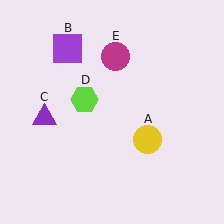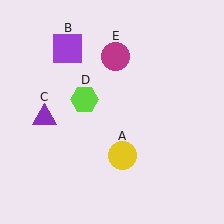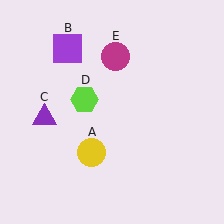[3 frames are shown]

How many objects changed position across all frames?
1 object changed position: yellow circle (object A).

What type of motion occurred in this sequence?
The yellow circle (object A) rotated clockwise around the center of the scene.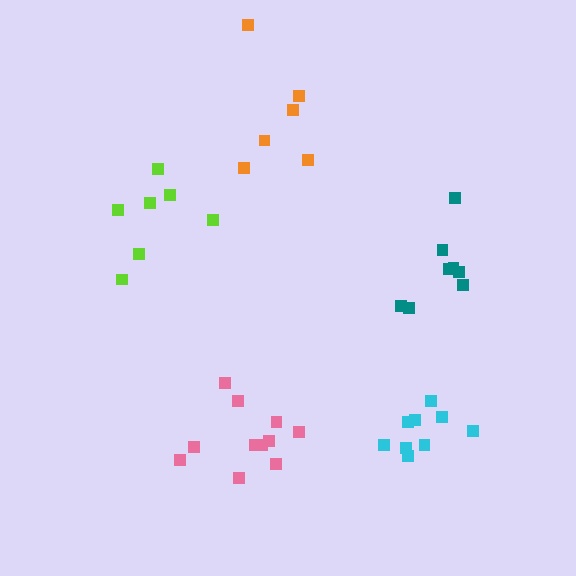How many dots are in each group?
Group 1: 7 dots, Group 2: 9 dots, Group 3: 8 dots, Group 4: 11 dots, Group 5: 6 dots (41 total).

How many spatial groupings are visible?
There are 5 spatial groupings.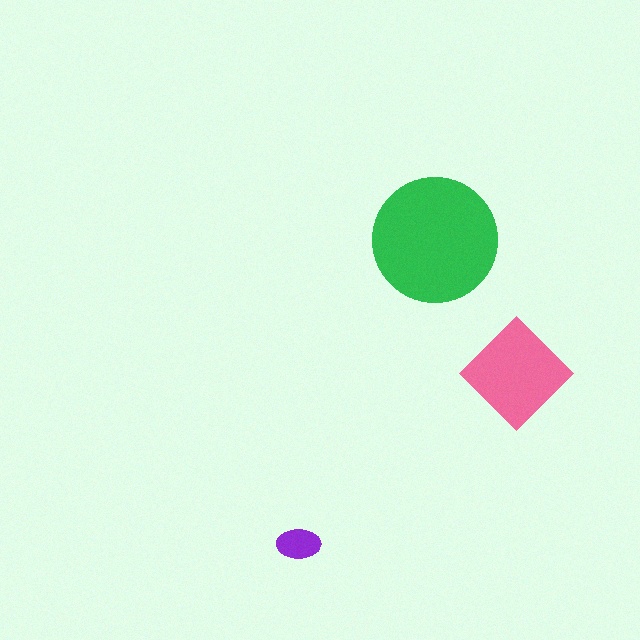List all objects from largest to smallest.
The green circle, the pink diamond, the purple ellipse.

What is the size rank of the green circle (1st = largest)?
1st.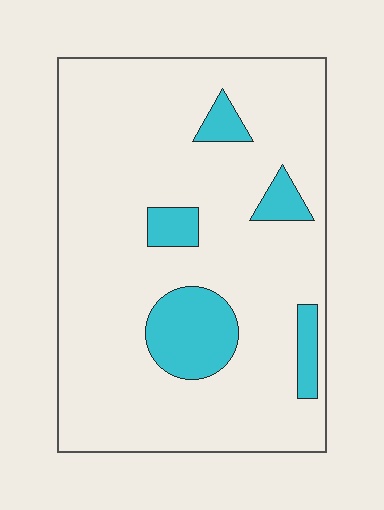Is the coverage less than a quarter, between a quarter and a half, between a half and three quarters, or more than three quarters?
Less than a quarter.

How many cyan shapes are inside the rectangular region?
5.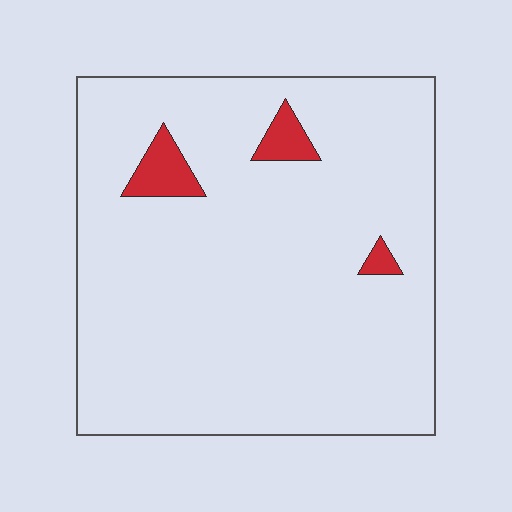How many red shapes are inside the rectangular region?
3.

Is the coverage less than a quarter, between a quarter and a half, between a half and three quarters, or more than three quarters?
Less than a quarter.